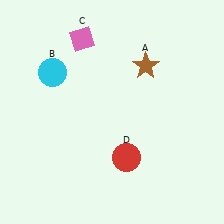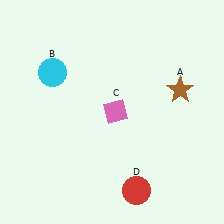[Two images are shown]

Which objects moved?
The objects that moved are: the brown star (A), the pink diamond (C), the red circle (D).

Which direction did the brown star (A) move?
The brown star (A) moved right.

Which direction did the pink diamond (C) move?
The pink diamond (C) moved down.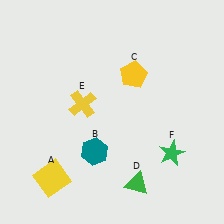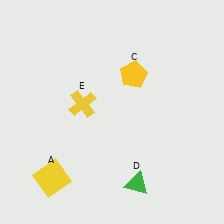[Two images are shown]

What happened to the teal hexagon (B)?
The teal hexagon (B) was removed in Image 2. It was in the bottom-left area of Image 1.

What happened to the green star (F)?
The green star (F) was removed in Image 2. It was in the bottom-right area of Image 1.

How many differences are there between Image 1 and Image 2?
There are 2 differences between the two images.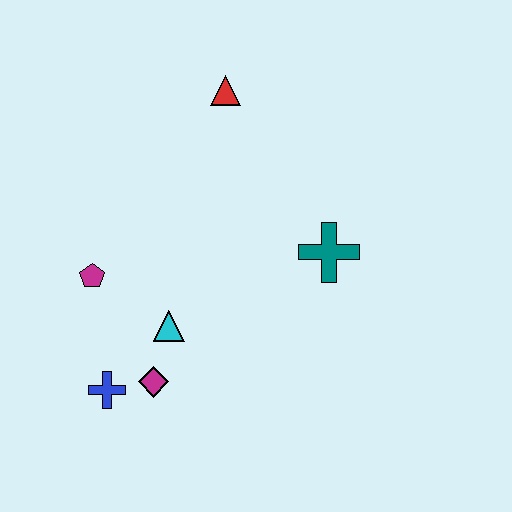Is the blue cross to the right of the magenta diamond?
No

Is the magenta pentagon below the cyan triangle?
No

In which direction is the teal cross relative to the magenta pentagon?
The teal cross is to the right of the magenta pentagon.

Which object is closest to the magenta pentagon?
The cyan triangle is closest to the magenta pentagon.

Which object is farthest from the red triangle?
The blue cross is farthest from the red triangle.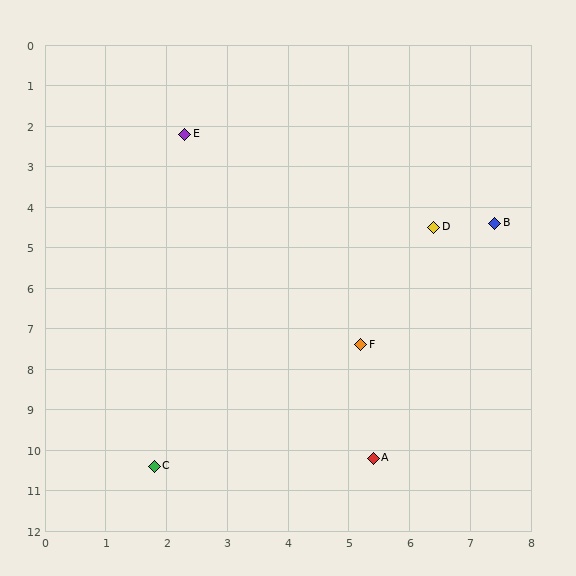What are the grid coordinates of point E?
Point E is at approximately (2.3, 2.2).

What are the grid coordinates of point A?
Point A is at approximately (5.4, 10.2).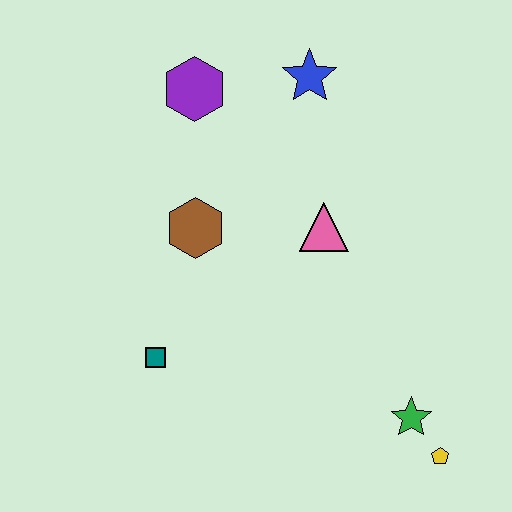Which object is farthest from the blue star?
The yellow pentagon is farthest from the blue star.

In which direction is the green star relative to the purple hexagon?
The green star is below the purple hexagon.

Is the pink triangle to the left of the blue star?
No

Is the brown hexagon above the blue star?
No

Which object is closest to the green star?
The yellow pentagon is closest to the green star.